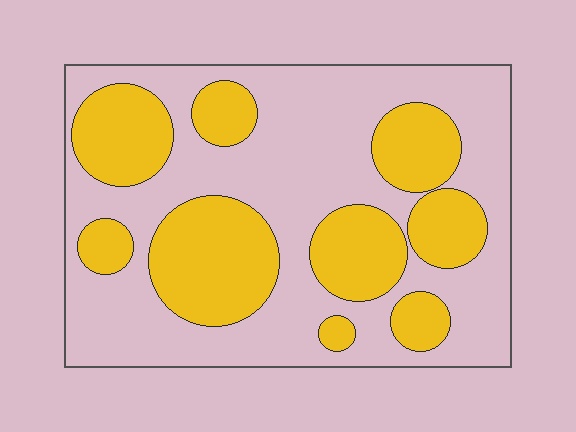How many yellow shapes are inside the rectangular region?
9.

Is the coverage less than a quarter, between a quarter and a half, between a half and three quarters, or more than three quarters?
Between a quarter and a half.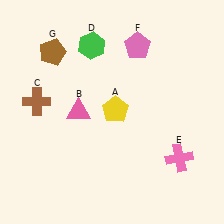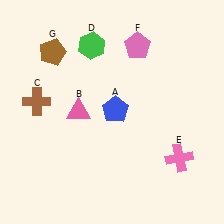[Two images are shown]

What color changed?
The pentagon (A) changed from yellow in Image 1 to blue in Image 2.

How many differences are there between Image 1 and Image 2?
There is 1 difference between the two images.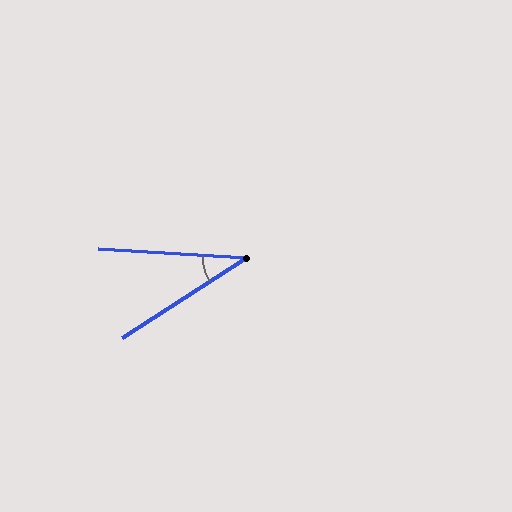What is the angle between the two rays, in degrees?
Approximately 36 degrees.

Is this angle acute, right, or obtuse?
It is acute.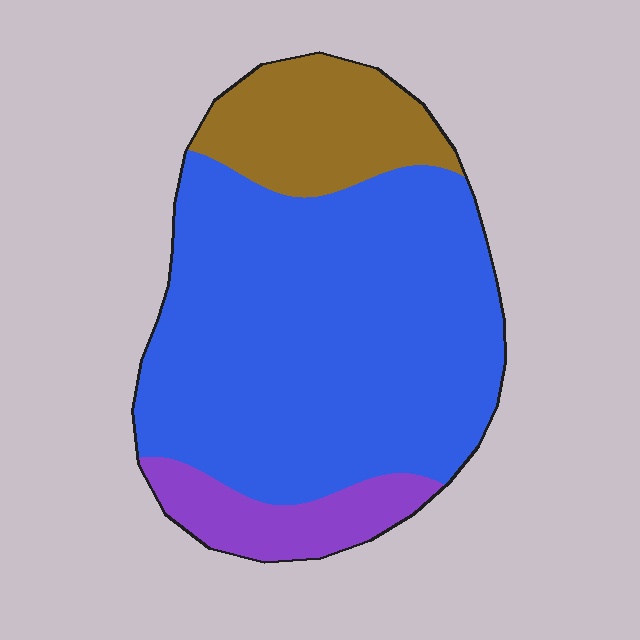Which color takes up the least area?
Purple, at roughly 10%.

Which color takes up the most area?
Blue, at roughly 70%.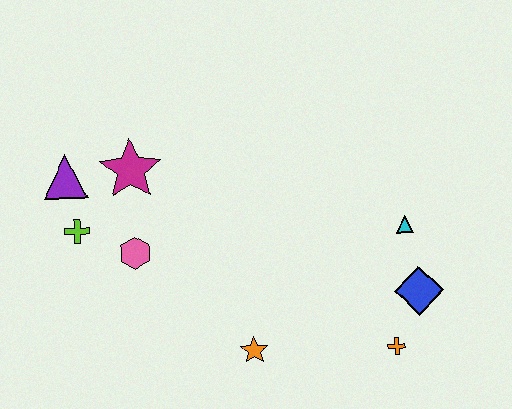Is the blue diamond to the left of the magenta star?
No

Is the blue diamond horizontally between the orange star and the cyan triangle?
No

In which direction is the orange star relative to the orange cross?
The orange star is to the left of the orange cross.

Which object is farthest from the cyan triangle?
The purple triangle is farthest from the cyan triangle.